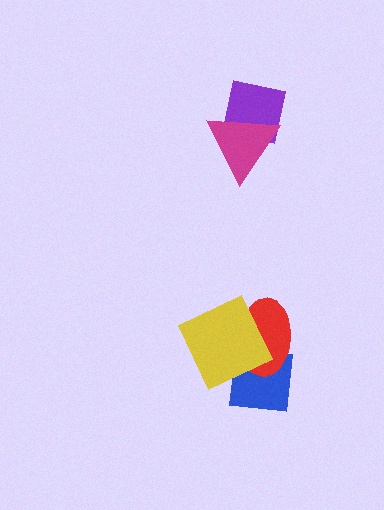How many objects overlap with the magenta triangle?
1 object overlaps with the magenta triangle.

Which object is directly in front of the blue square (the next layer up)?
The red ellipse is directly in front of the blue square.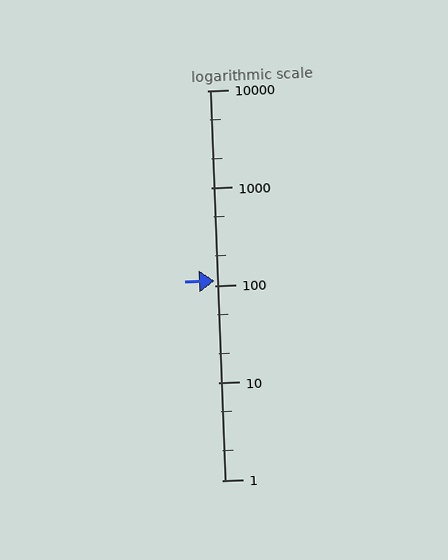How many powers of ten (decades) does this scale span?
The scale spans 4 decades, from 1 to 10000.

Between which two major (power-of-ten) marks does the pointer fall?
The pointer is between 100 and 1000.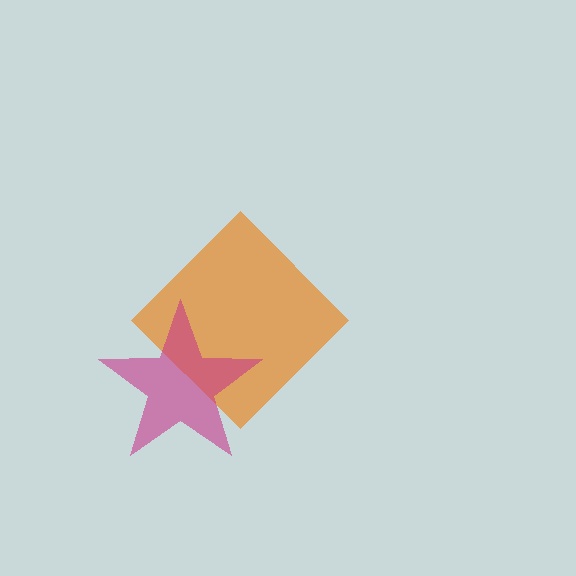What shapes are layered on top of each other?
The layered shapes are: an orange diamond, a magenta star.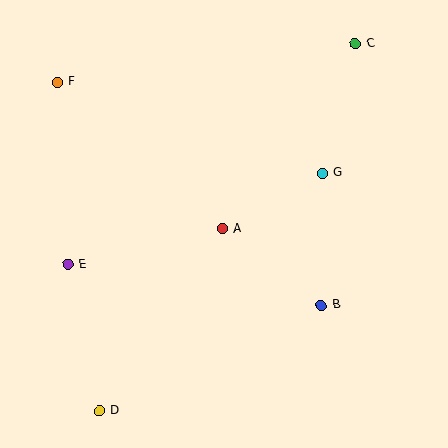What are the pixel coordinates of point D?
Point D is at (99, 411).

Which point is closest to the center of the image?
Point A at (222, 229) is closest to the center.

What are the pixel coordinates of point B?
Point B is at (321, 305).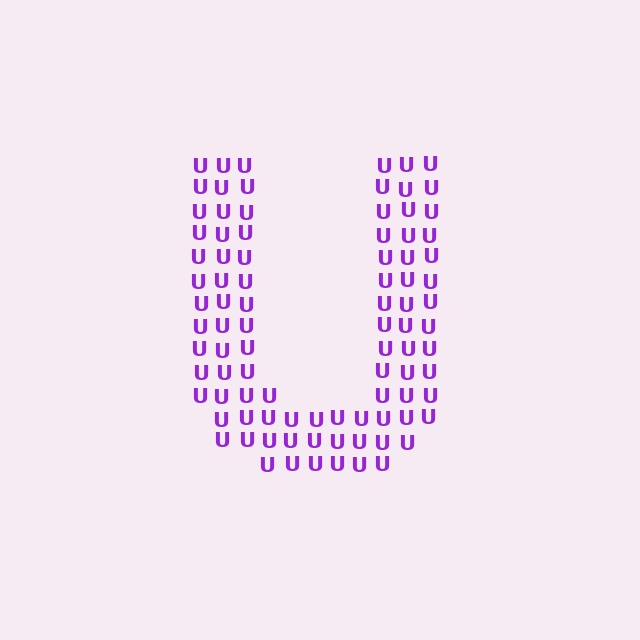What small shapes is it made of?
It is made of small letter U's.